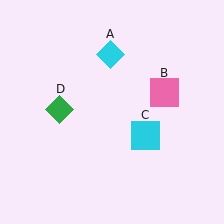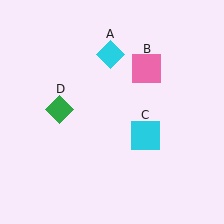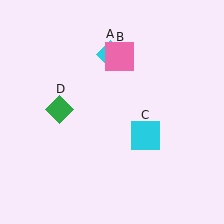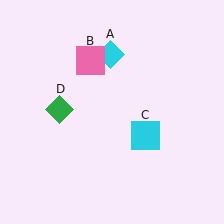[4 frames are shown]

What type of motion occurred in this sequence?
The pink square (object B) rotated counterclockwise around the center of the scene.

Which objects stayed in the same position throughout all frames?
Cyan diamond (object A) and cyan square (object C) and green diamond (object D) remained stationary.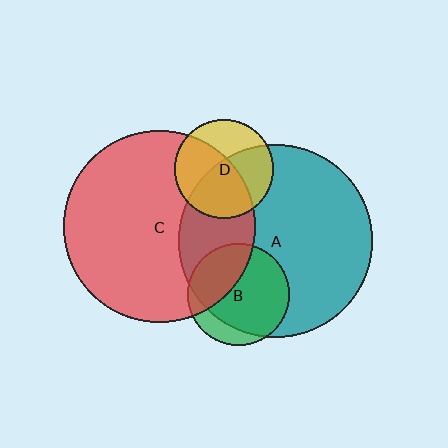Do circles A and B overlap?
Yes.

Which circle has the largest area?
Circle A (teal).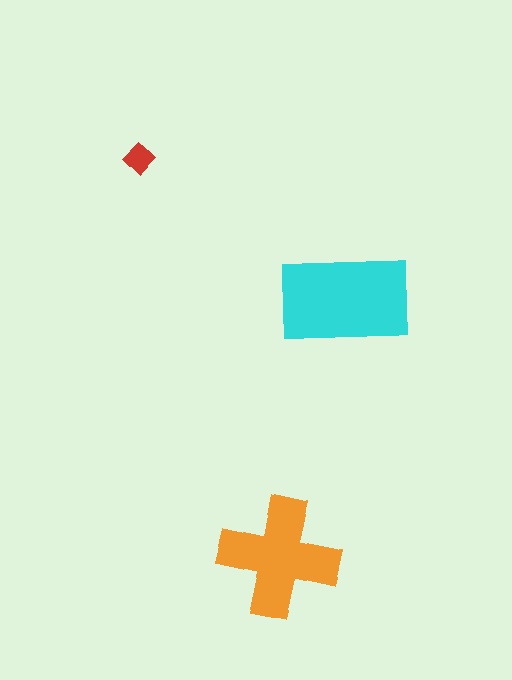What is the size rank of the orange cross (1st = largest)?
2nd.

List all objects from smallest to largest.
The red diamond, the orange cross, the cyan rectangle.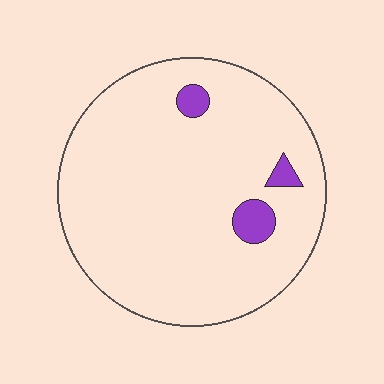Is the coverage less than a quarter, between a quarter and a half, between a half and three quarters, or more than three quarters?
Less than a quarter.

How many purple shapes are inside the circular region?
3.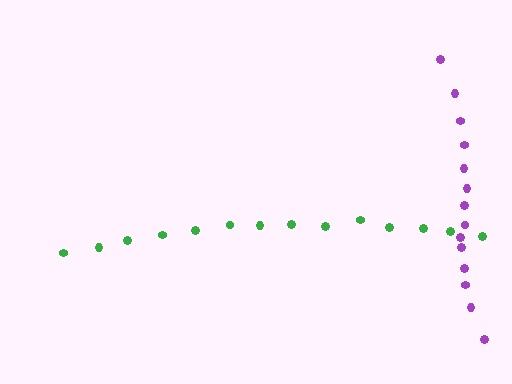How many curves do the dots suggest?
There are 2 distinct paths.